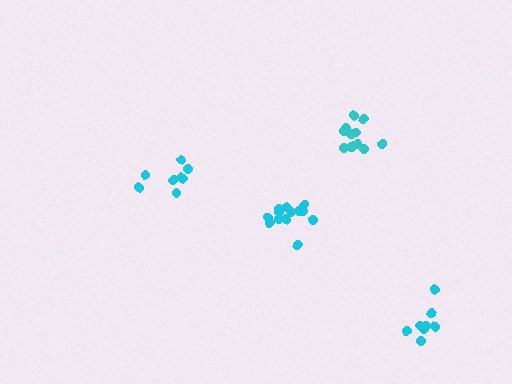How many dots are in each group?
Group 1: 8 dots, Group 2: 11 dots, Group 3: 8 dots, Group 4: 13 dots (40 total).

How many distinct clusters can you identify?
There are 4 distinct clusters.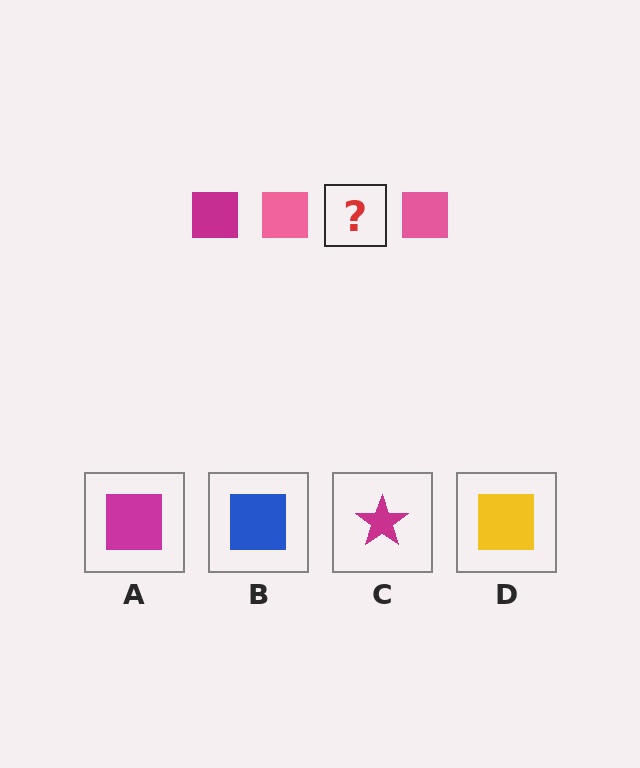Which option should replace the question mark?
Option A.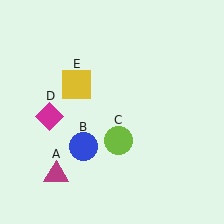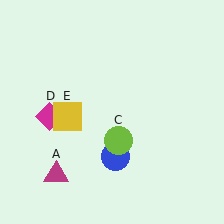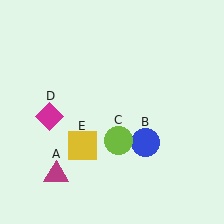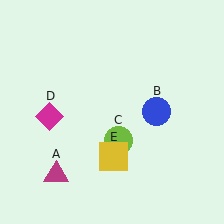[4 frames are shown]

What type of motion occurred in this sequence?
The blue circle (object B), yellow square (object E) rotated counterclockwise around the center of the scene.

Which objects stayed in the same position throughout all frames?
Magenta triangle (object A) and lime circle (object C) and magenta diamond (object D) remained stationary.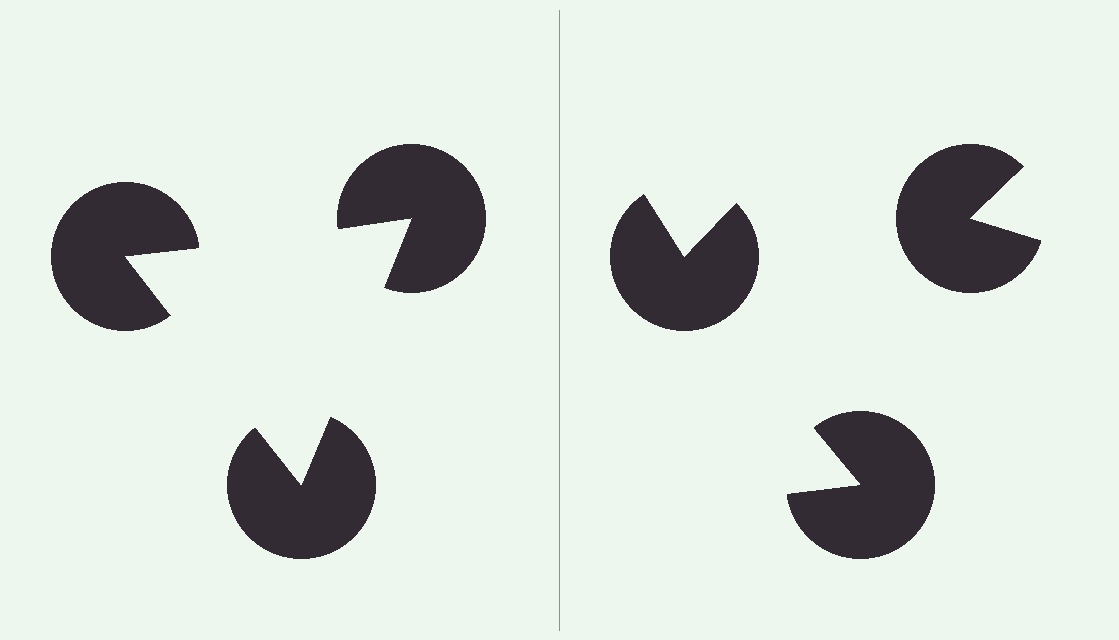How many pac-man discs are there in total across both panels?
6 — 3 on each side.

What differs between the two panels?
The pac-man discs are positioned identically on both sides; only the wedge orientations differ. On the left they align to a triangle; on the right they are misaligned.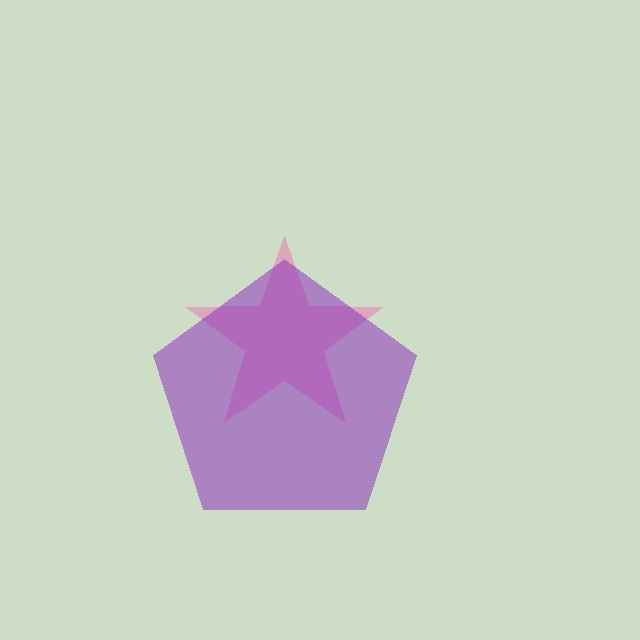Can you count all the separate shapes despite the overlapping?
Yes, there are 2 separate shapes.